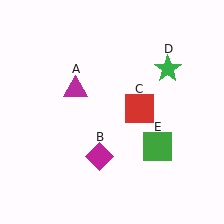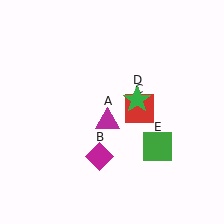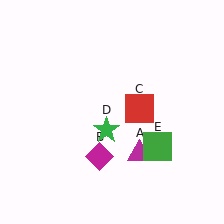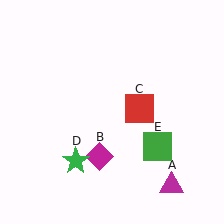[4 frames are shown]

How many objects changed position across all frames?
2 objects changed position: magenta triangle (object A), green star (object D).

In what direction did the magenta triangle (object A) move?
The magenta triangle (object A) moved down and to the right.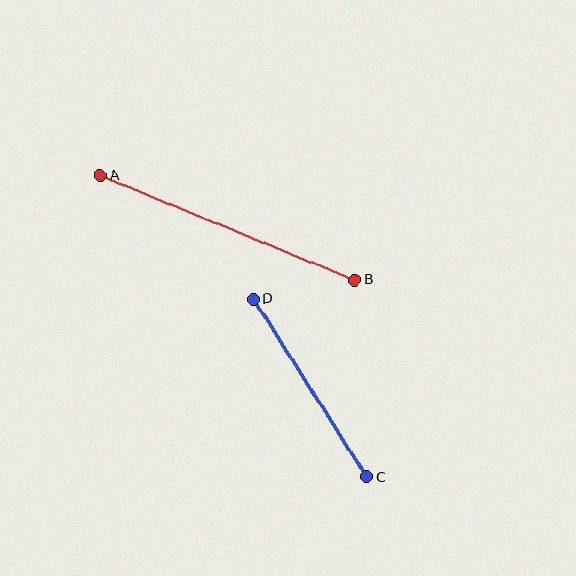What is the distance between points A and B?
The distance is approximately 275 pixels.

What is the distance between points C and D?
The distance is approximately 211 pixels.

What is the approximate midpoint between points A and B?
The midpoint is at approximately (227, 228) pixels.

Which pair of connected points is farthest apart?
Points A and B are farthest apart.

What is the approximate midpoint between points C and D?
The midpoint is at approximately (310, 388) pixels.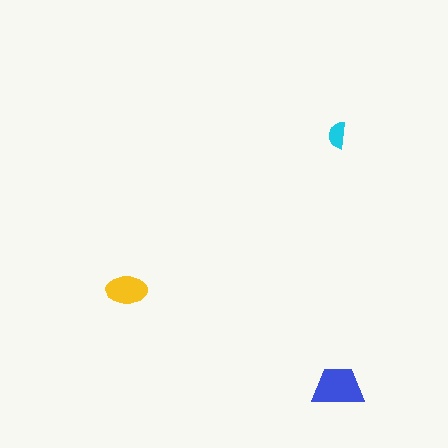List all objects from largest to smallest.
The blue trapezoid, the yellow ellipse, the cyan semicircle.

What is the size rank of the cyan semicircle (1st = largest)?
3rd.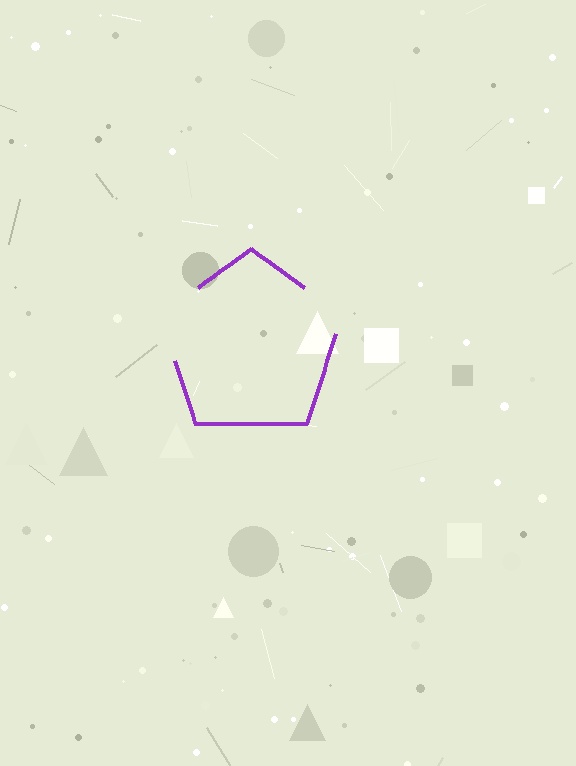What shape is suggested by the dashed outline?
The dashed outline suggests a pentagon.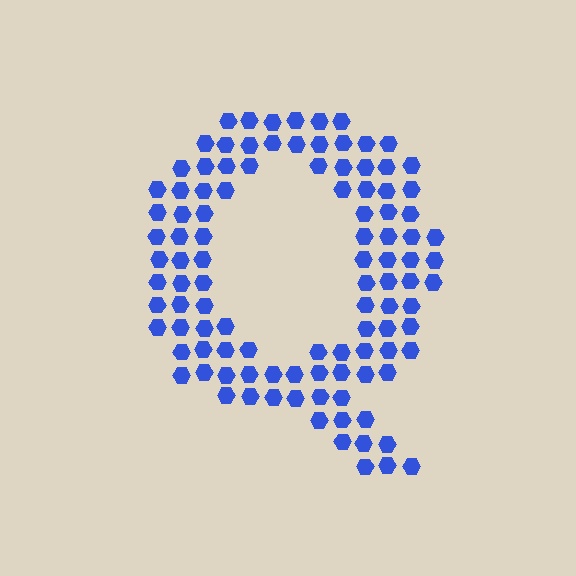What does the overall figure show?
The overall figure shows the letter Q.